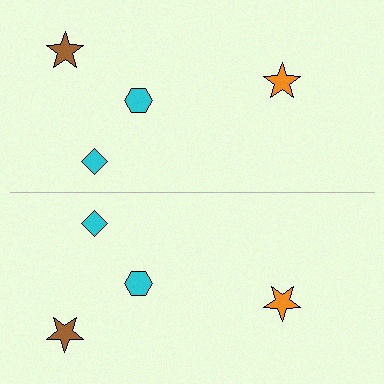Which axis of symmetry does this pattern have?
The pattern has a horizontal axis of symmetry running through the center of the image.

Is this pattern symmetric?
Yes, this pattern has bilateral (reflection) symmetry.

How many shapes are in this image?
There are 8 shapes in this image.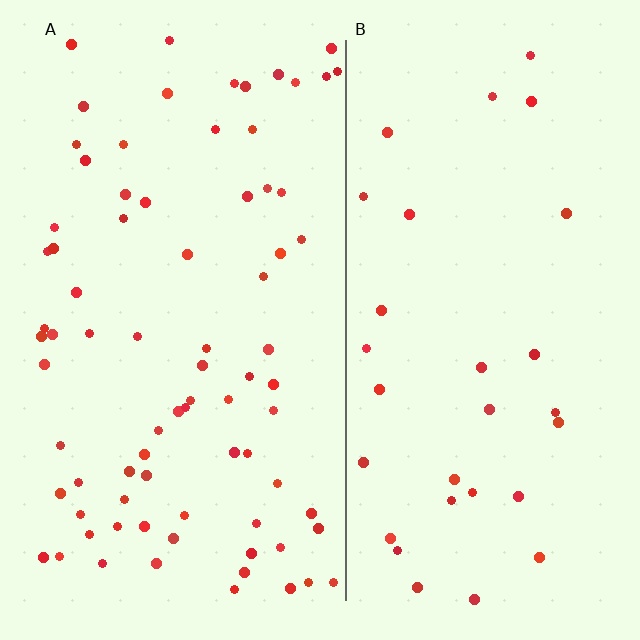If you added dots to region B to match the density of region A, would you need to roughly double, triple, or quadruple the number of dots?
Approximately triple.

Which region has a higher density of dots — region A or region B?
A (the left).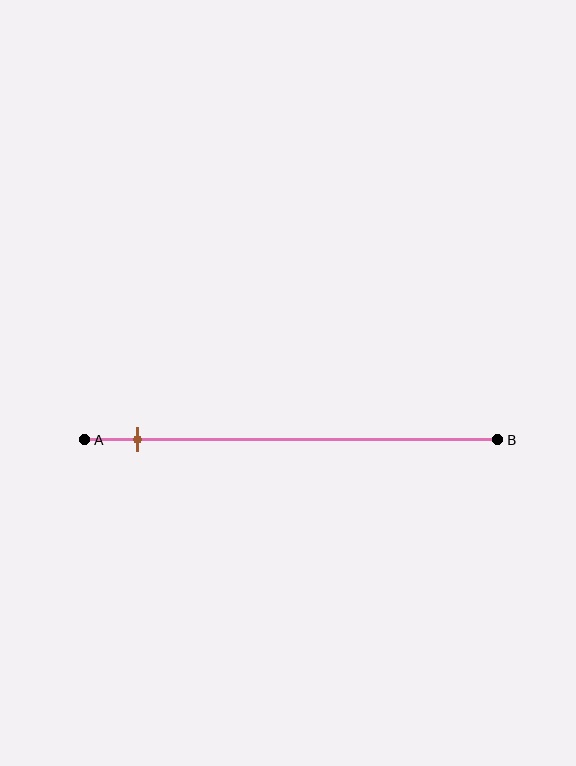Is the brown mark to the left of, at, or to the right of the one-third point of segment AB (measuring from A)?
The brown mark is to the left of the one-third point of segment AB.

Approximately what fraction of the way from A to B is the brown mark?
The brown mark is approximately 15% of the way from A to B.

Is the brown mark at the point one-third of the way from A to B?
No, the mark is at about 15% from A, not at the 33% one-third point.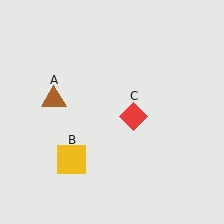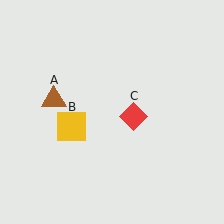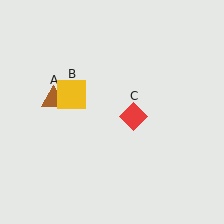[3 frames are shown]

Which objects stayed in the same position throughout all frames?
Brown triangle (object A) and red diamond (object C) remained stationary.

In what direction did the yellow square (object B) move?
The yellow square (object B) moved up.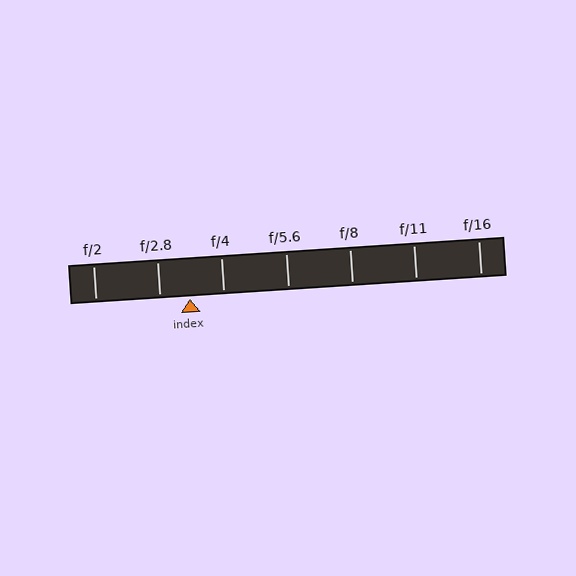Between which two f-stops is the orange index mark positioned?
The index mark is between f/2.8 and f/4.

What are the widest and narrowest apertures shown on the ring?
The widest aperture shown is f/2 and the narrowest is f/16.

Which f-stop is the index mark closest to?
The index mark is closest to f/2.8.